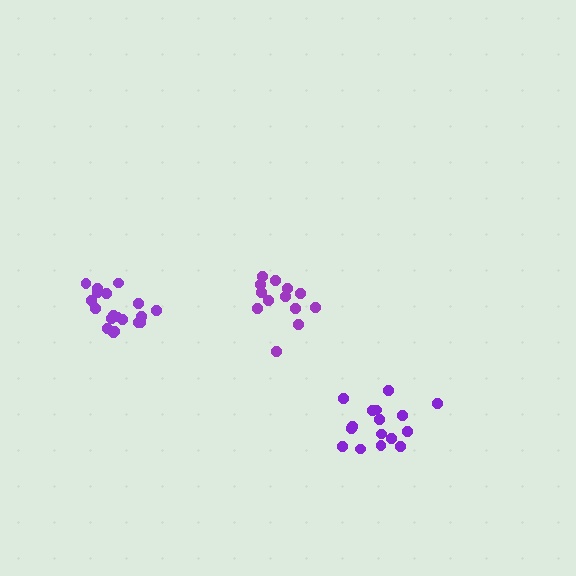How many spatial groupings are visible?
There are 3 spatial groupings.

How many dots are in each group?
Group 1: 13 dots, Group 2: 19 dots, Group 3: 16 dots (48 total).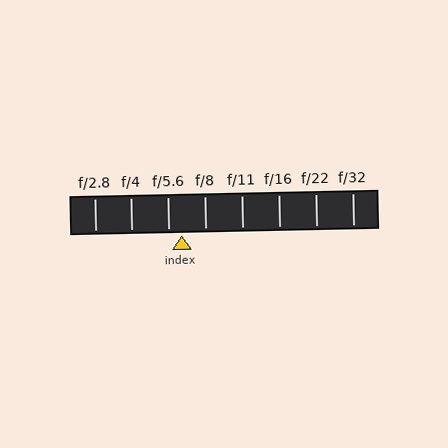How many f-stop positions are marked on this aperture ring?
There are 8 f-stop positions marked.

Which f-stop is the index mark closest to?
The index mark is closest to f/5.6.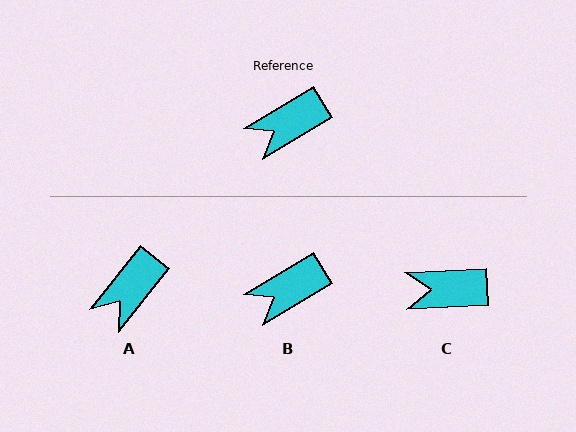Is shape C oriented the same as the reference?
No, it is off by about 29 degrees.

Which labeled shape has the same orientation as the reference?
B.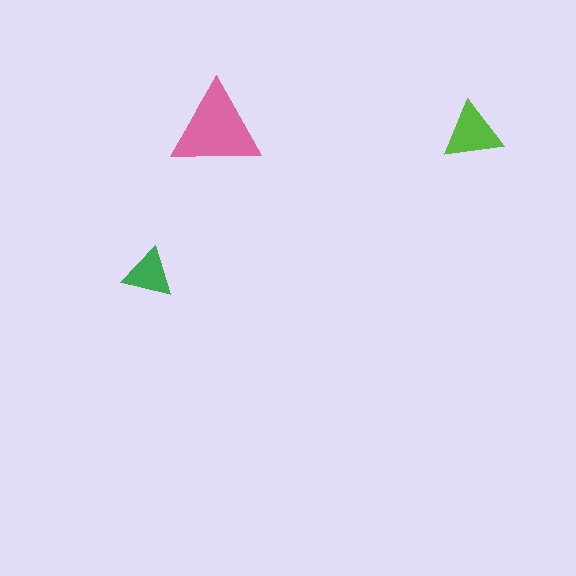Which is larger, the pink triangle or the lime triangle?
The pink one.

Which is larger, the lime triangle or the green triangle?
The lime one.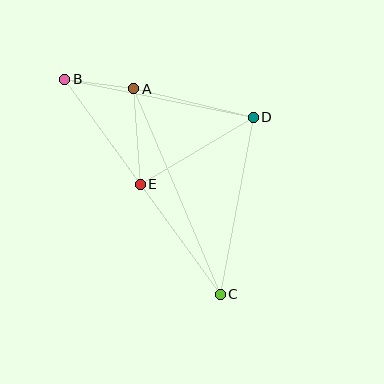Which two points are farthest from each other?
Points B and C are farthest from each other.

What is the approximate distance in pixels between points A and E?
The distance between A and E is approximately 95 pixels.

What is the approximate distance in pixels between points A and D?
The distance between A and D is approximately 122 pixels.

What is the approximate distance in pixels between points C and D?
The distance between C and D is approximately 180 pixels.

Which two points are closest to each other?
Points A and B are closest to each other.